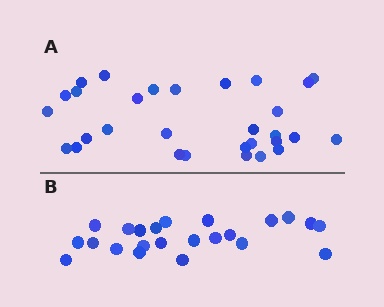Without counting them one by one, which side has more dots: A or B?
Region A (the top region) has more dots.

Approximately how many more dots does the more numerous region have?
Region A has roughly 8 or so more dots than region B.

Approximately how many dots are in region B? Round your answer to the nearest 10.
About 20 dots. (The exact count is 23, which rounds to 20.)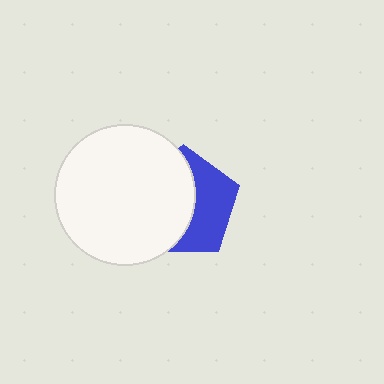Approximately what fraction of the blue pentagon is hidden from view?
Roughly 56% of the blue pentagon is hidden behind the white circle.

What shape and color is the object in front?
The object in front is a white circle.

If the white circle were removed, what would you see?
You would see the complete blue pentagon.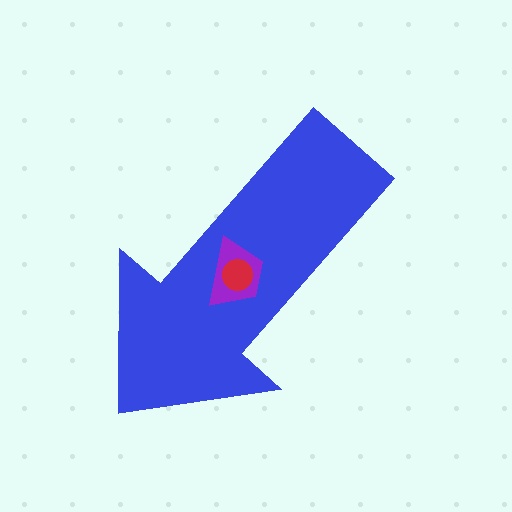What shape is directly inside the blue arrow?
The purple trapezoid.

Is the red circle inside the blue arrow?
Yes.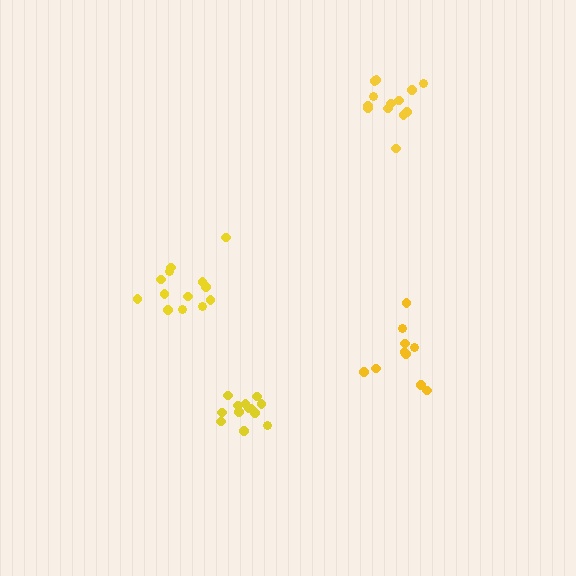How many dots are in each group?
Group 1: 13 dots, Group 2: 10 dots, Group 3: 13 dots, Group 4: 13 dots (49 total).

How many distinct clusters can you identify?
There are 4 distinct clusters.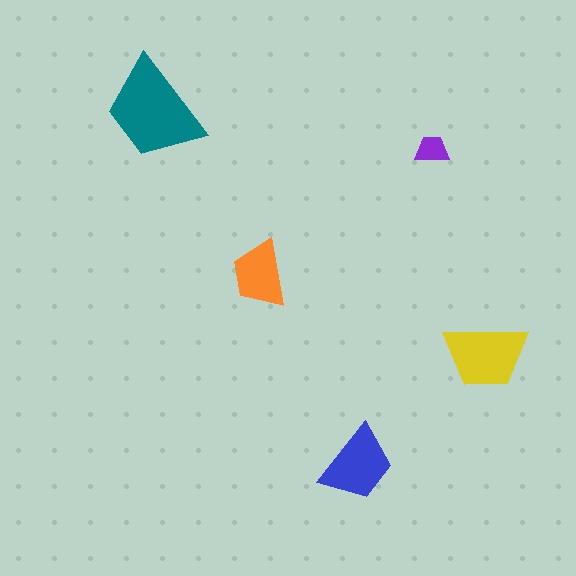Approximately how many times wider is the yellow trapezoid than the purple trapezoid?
About 2.5 times wider.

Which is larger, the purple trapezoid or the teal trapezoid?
The teal one.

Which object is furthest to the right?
The yellow trapezoid is rightmost.